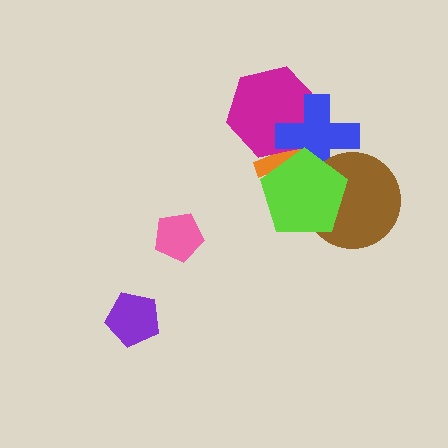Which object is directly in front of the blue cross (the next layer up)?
The brown circle is directly in front of the blue cross.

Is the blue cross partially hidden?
Yes, it is partially covered by another shape.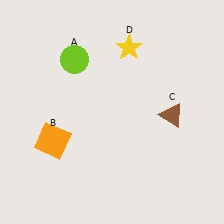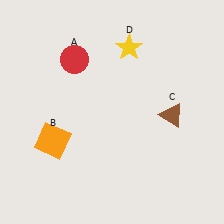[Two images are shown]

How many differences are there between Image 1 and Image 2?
There is 1 difference between the two images.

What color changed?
The circle (A) changed from lime in Image 1 to red in Image 2.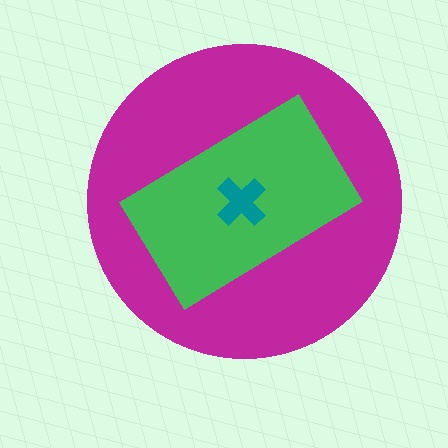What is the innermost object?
The teal cross.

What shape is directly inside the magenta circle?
The green rectangle.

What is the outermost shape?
The magenta circle.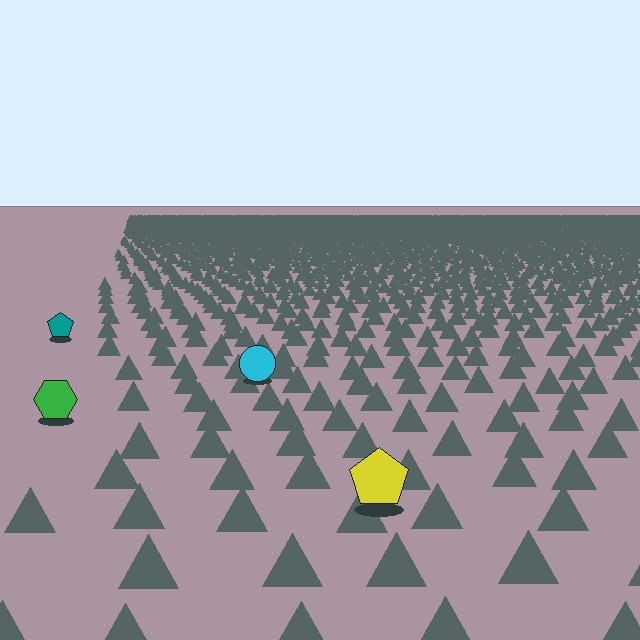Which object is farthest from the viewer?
The teal pentagon is farthest from the viewer. It appears smaller and the ground texture around it is denser.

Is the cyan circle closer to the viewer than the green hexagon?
No. The green hexagon is closer — you can tell from the texture gradient: the ground texture is coarser near it.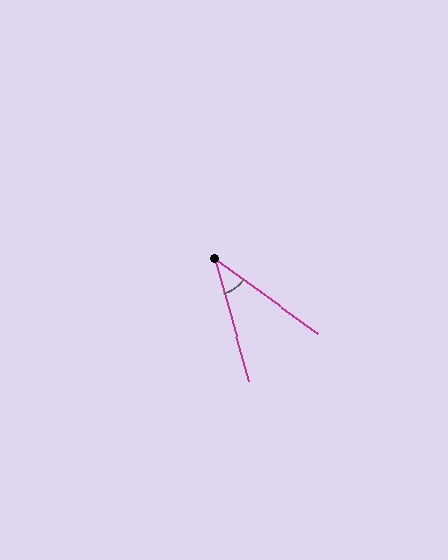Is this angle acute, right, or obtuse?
It is acute.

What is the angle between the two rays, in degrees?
Approximately 38 degrees.